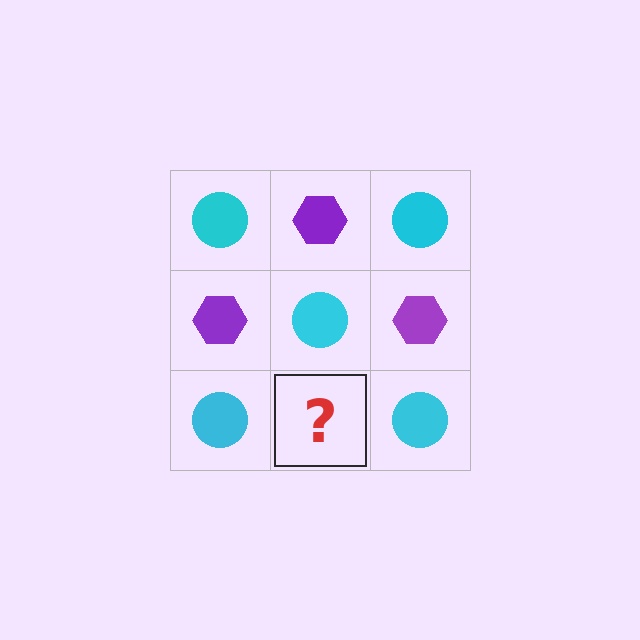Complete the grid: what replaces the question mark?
The question mark should be replaced with a purple hexagon.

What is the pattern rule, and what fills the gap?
The rule is that it alternates cyan circle and purple hexagon in a checkerboard pattern. The gap should be filled with a purple hexagon.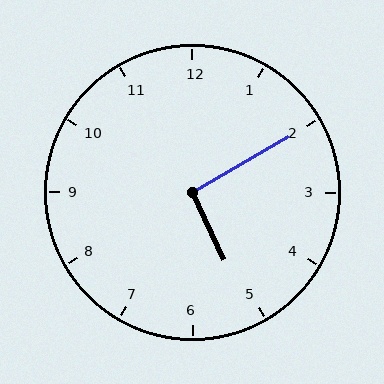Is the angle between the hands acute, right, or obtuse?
It is right.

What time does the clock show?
5:10.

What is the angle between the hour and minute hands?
Approximately 95 degrees.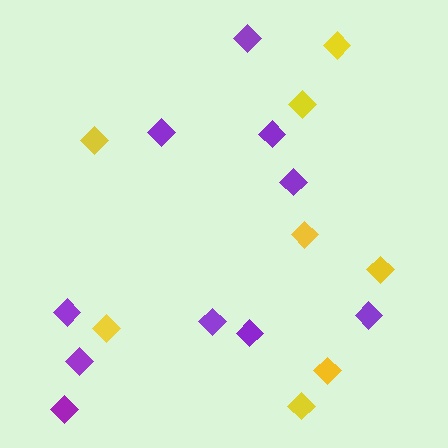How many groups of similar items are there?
There are 2 groups: one group of yellow diamonds (8) and one group of purple diamonds (10).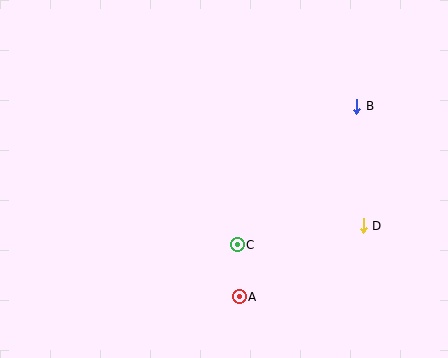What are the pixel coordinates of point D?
Point D is at (363, 226).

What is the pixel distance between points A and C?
The distance between A and C is 52 pixels.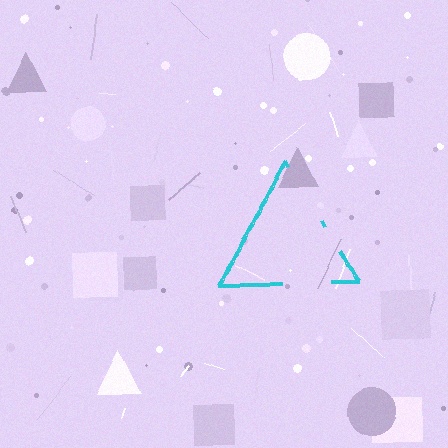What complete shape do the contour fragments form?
The contour fragments form a triangle.